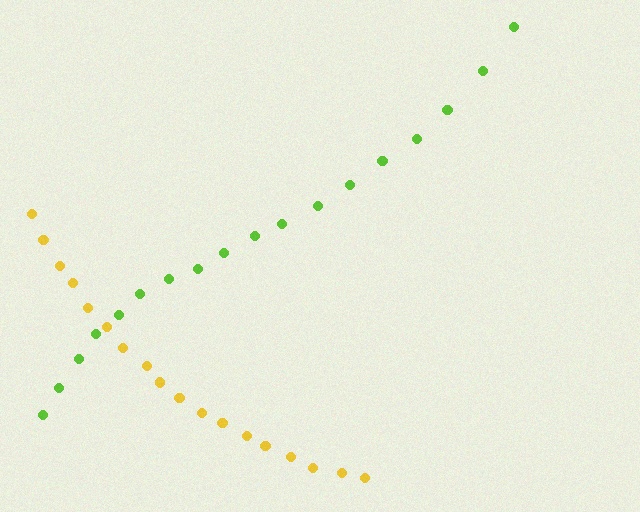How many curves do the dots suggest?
There are 2 distinct paths.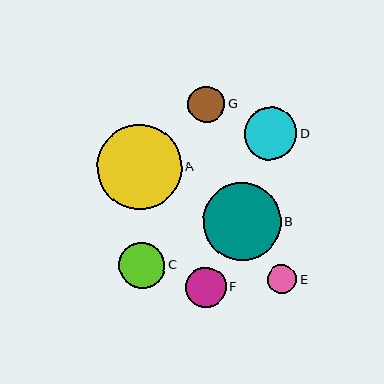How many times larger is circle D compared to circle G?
Circle D is approximately 1.4 times the size of circle G.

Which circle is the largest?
Circle A is the largest with a size of approximately 85 pixels.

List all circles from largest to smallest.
From largest to smallest: A, B, D, C, F, G, E.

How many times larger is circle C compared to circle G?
Circle C is approximately 1.3 times the size of circle G.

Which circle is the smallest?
Circle E is the smallest with a size of approximately 29 pixels.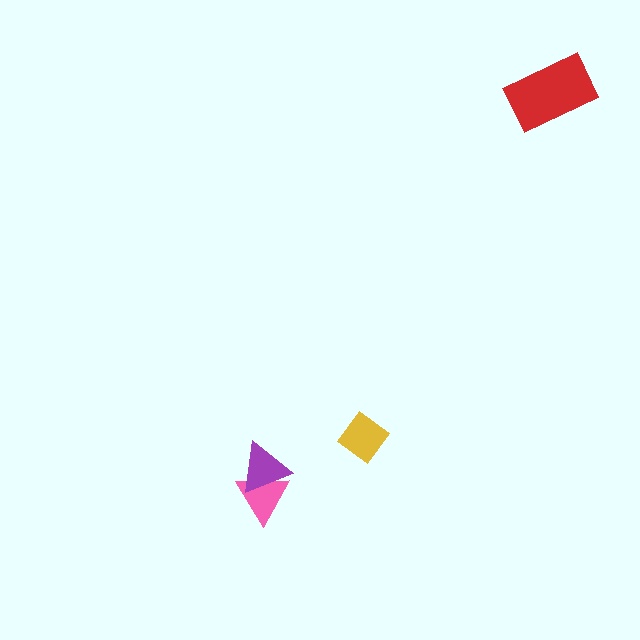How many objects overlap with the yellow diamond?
0 objects overlap with the yellow diamond.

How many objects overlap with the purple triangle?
1 object overlaps with the purple triangle.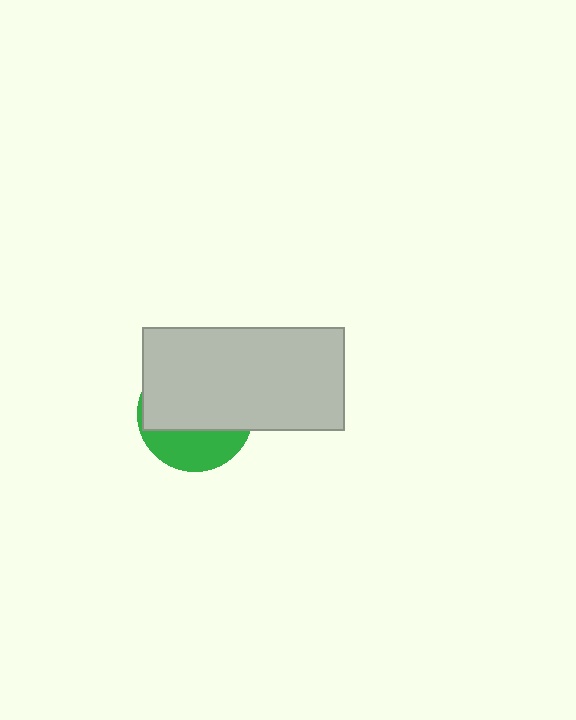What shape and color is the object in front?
The object in front is a light gray rectangle.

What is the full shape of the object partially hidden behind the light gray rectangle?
The partially hidden object is a green circle.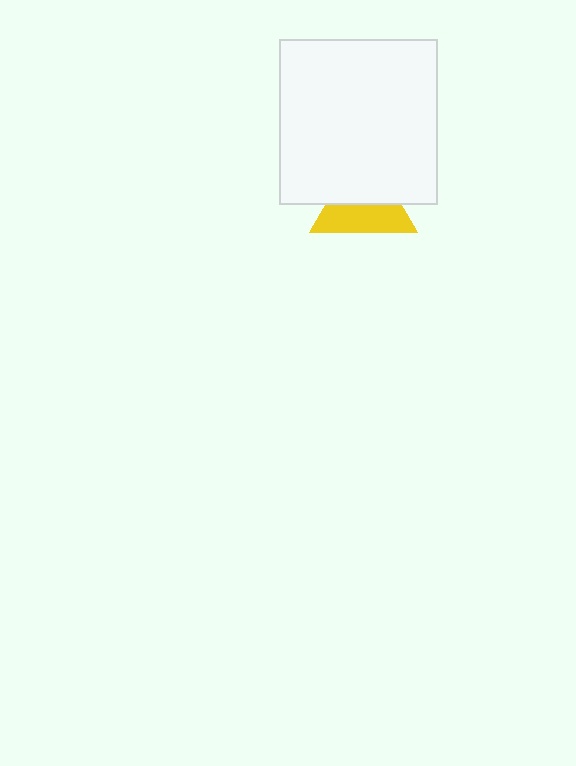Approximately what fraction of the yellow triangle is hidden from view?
Roughly 50% of the yellow triangle is hidden behind the white rectangle.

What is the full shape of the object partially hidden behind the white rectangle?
The partially hidden object is a yellow triangle.